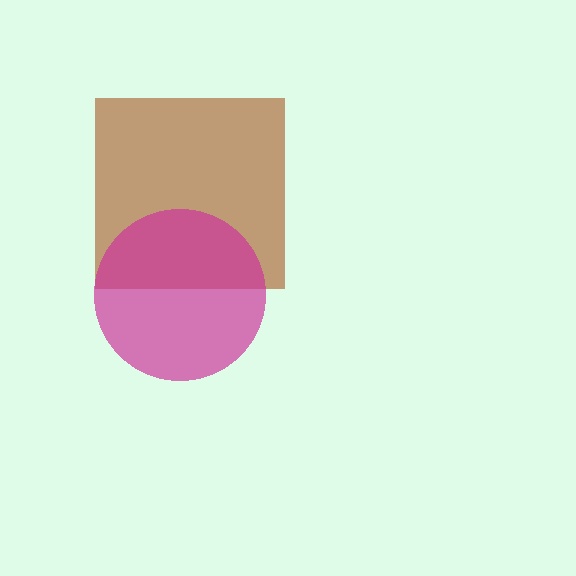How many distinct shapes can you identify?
There are 2 distinct shapes: a brown square, a magenta circle.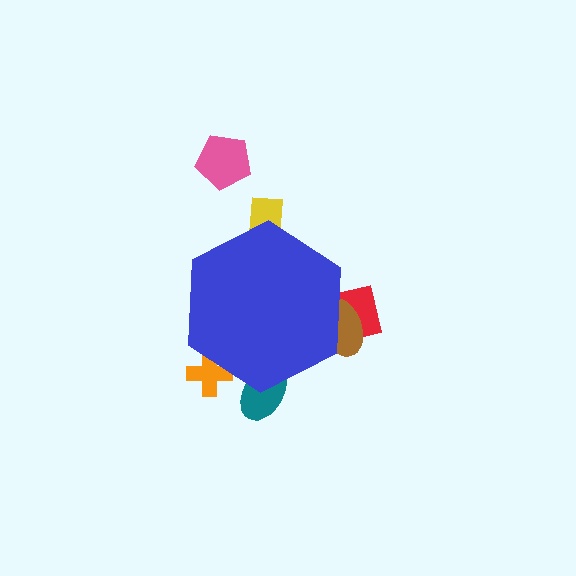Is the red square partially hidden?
Yes, the red square is partially hidden behind the blue hexagon.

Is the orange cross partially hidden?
Yes, the orange cross is partially hidden behind the blue hexagon.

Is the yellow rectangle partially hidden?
Yes, the yellow rectangle is partially hidden behind the blue hexagon.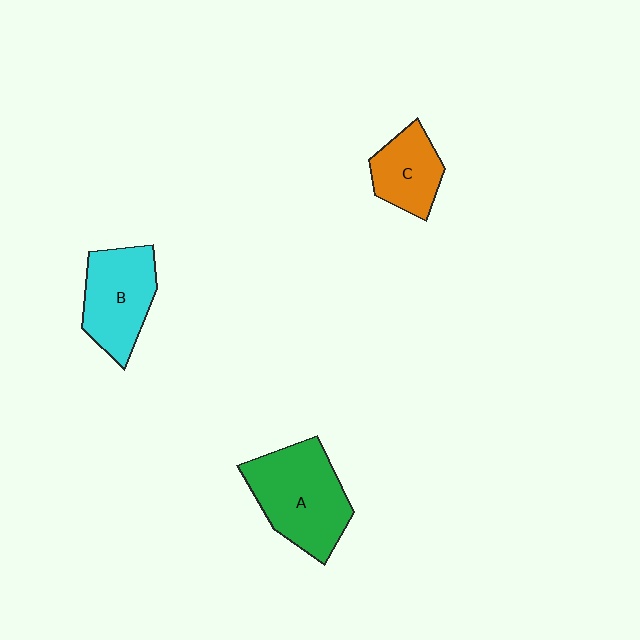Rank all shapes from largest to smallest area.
From largest to smallest: A (green), B (cyan), C (orange).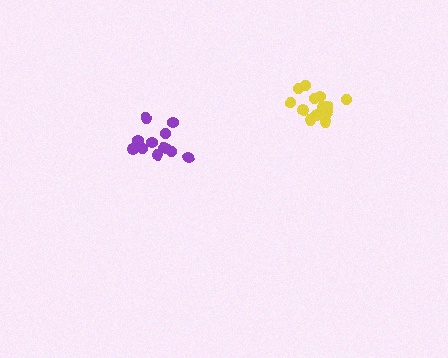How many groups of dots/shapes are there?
There are 2 groups.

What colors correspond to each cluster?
The clusters are colored: yellow, purple.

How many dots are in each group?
Group 1: 17 dots, Group 2: 12 dots (29 total).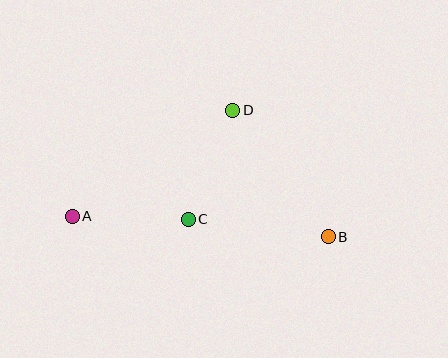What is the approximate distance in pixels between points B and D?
The distance between B and D is approximately 158 pixels.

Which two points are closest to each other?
Points A and C are closest to each other.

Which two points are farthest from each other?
Points A and B are farthest from each other.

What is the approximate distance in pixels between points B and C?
The distance between B and C is approximately 141 pixels.